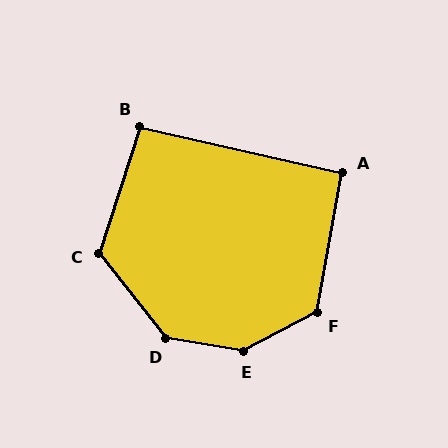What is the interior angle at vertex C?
Approximately 124 degrees (obtuse).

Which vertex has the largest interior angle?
E, at approximately 143 degrees.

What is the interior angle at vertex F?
Approximately 128 degrees (obtuse).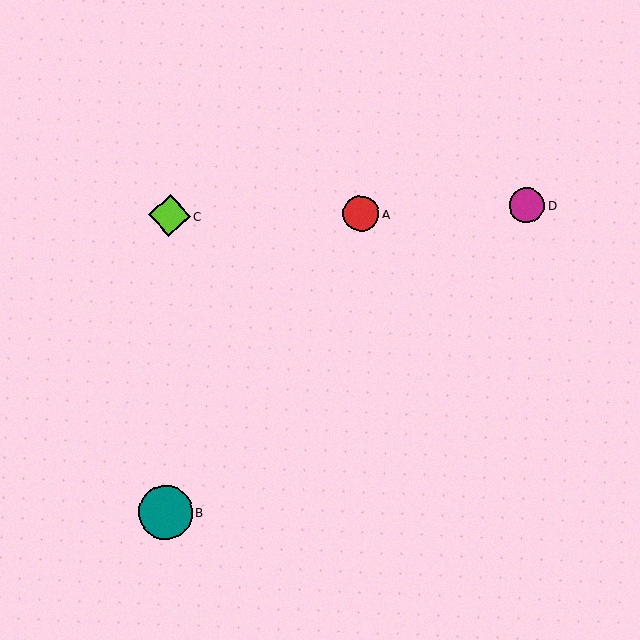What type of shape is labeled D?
Shape D is a magenta circle.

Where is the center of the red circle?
The center of the red circle is at (361, 214).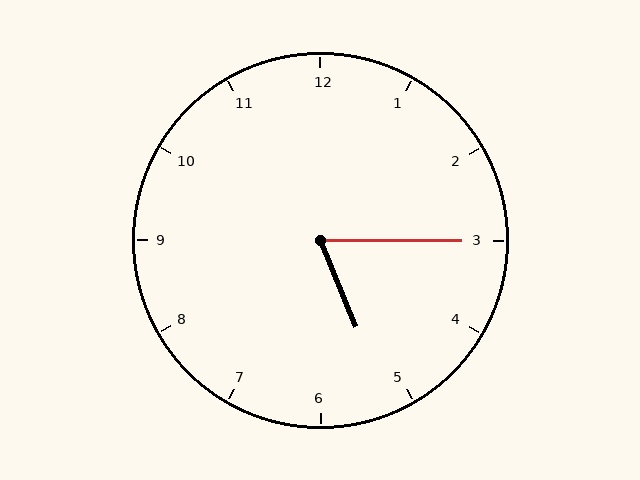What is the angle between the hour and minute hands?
Approximately 68 degrees.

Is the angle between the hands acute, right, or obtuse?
It is acute.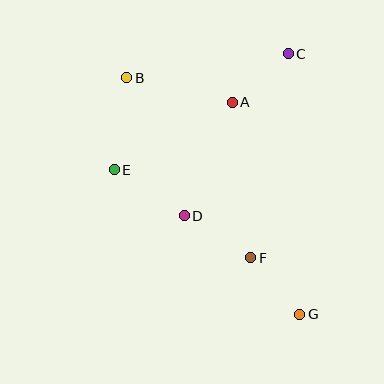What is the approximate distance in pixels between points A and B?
The distance between A and B is approximately 108 pixels.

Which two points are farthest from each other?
Points B and G are farthest from each other.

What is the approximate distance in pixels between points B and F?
The distance between B and F is approximately 219 pixels.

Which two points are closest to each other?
Points A and C are closest to each other.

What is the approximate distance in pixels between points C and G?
The distance between C and G is approximately 260 pixels.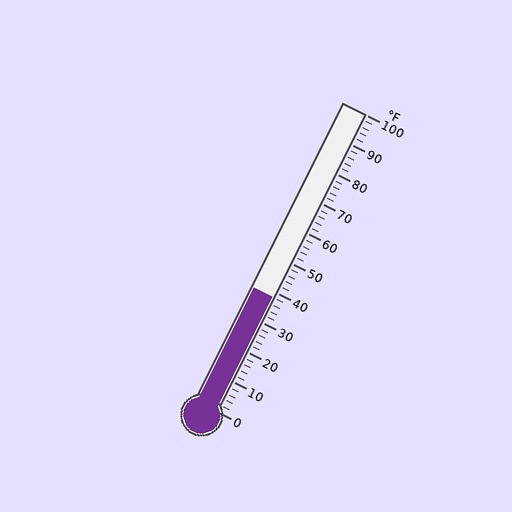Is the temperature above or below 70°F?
The temperature is below 70°F.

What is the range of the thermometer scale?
The thermometer scale ranges from 0°F to 100°F.